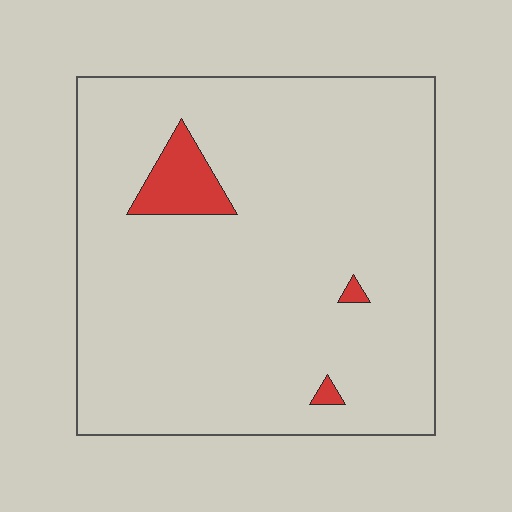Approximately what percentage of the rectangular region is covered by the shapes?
Approximately 5%.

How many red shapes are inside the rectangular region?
3.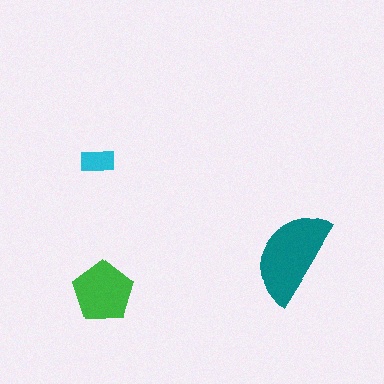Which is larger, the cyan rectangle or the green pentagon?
The green pentagon.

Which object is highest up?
The cyan rectangle is topmost.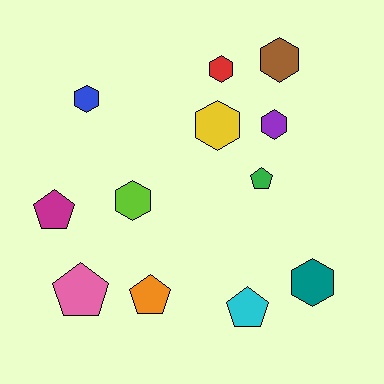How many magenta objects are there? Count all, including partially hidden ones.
There is 1 magenta object.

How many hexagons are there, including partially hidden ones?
There are 7 hexagons.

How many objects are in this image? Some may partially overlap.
There are 12 objects.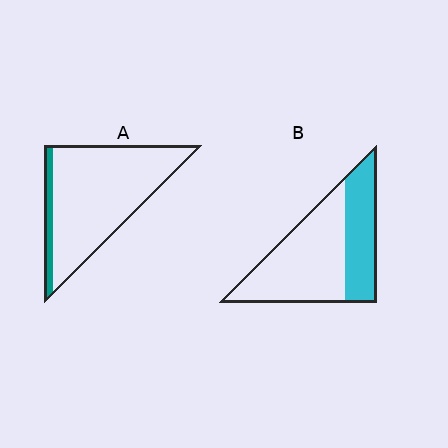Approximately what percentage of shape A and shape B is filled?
A is approximately 10% and B is approximately 35%.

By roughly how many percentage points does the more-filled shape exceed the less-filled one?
By roughly 25 percentage points (B over A).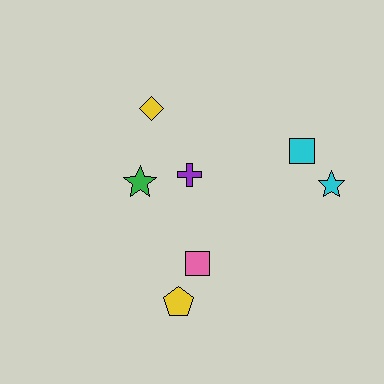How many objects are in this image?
There are 7 objects.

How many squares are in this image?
There are 2 squares.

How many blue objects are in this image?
There are no blue objects.